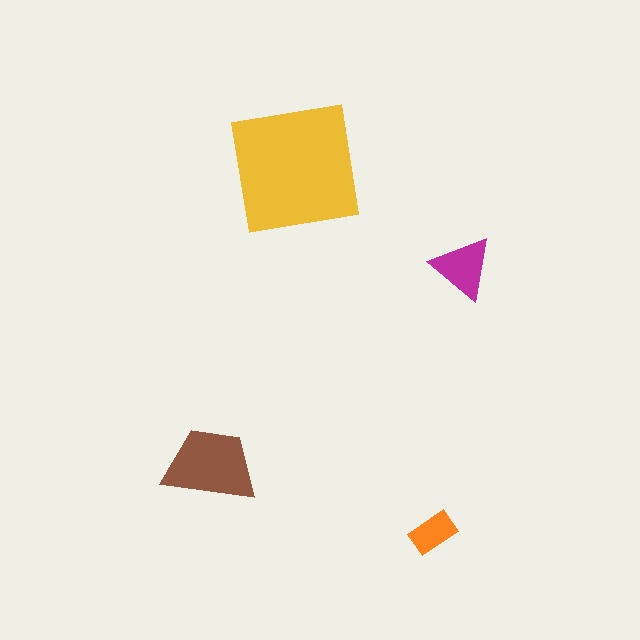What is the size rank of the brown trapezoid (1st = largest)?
2nd.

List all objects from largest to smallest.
The yellow square, the brown trapezoid, the magenta triangle, the orange rectangle.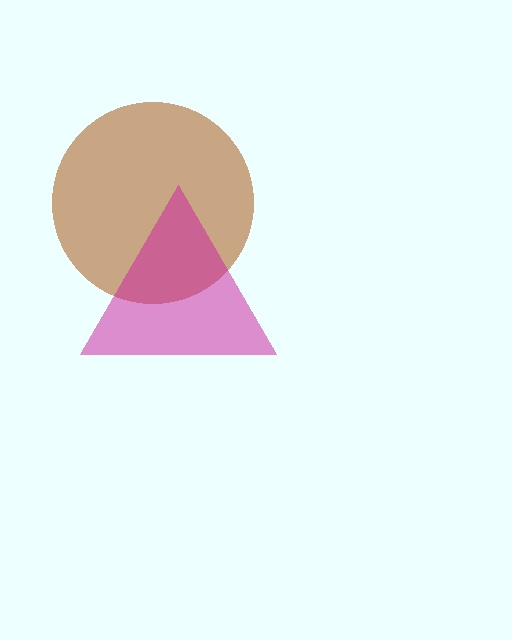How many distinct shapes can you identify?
There are 2 distinct shapes: a brown circle, a magenta triangle.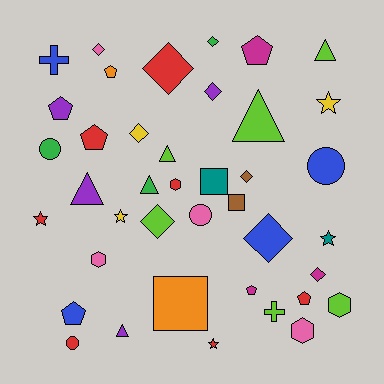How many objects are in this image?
There are 40 objects.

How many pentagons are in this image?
There are 7 pentagons.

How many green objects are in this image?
There are 3 green objects.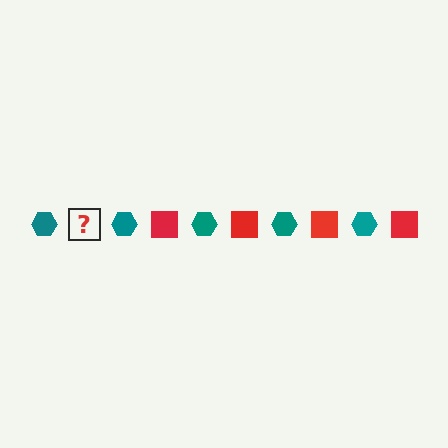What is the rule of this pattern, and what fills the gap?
The rule is that the pattern alternates between teal hexagon and red square. The gap should be filled with a red square.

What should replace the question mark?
The question mark should be replaced with a red square.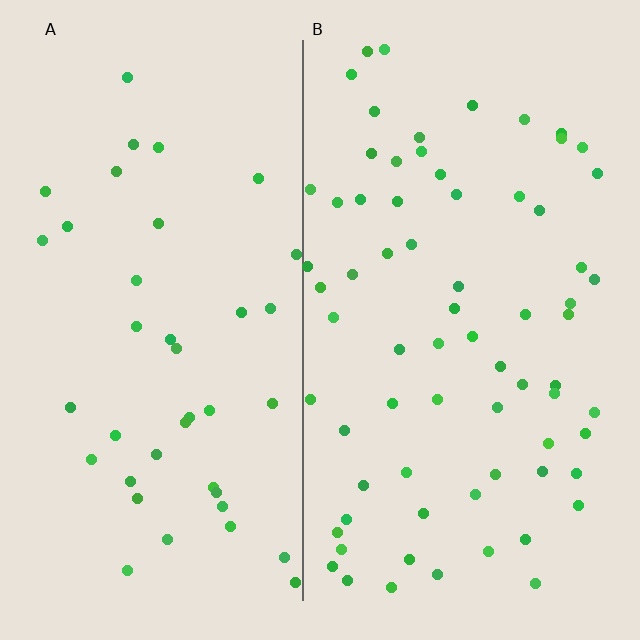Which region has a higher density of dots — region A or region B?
B (the right).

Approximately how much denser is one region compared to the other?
Approximately 1.8× — region B over region A.